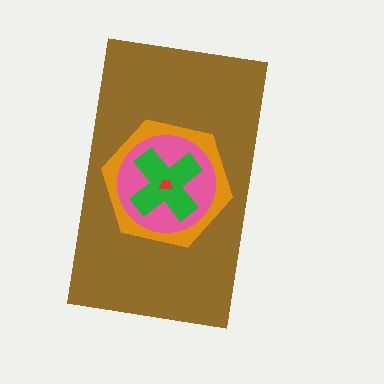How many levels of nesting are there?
5.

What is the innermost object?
The red trapezoid.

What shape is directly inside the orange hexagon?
The pink circle.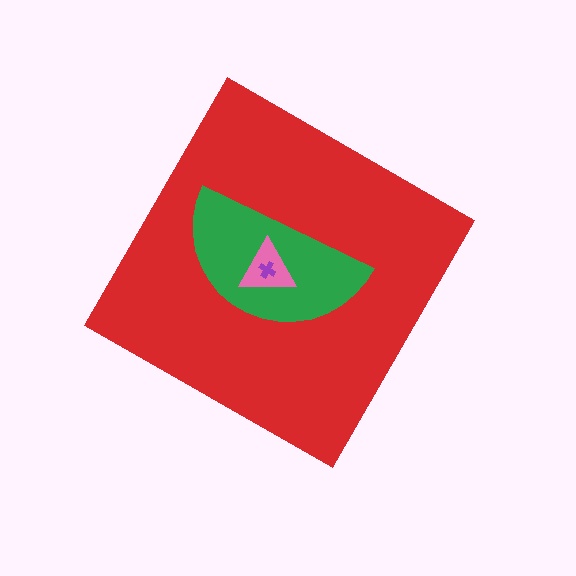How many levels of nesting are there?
4.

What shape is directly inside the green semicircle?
The pink triangle.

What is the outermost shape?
The red diamond.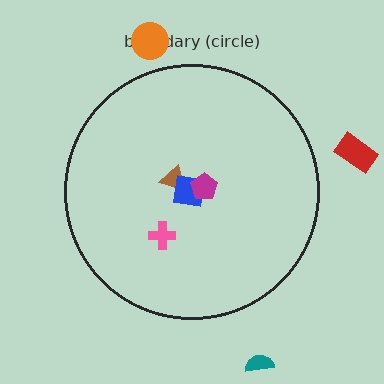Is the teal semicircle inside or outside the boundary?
Outside.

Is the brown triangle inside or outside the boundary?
Inside.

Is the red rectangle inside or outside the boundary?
Outside.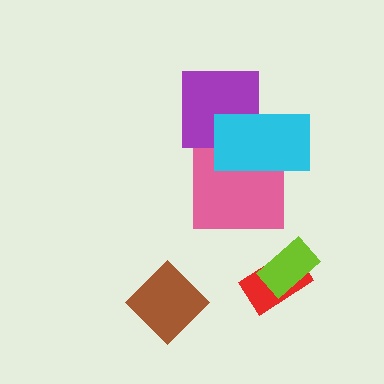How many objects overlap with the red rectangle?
1 object overlaps with the red rectangle.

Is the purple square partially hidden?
Yes, it is partially covered by another shape.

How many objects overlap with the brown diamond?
0 objects overlap with the brown diamond.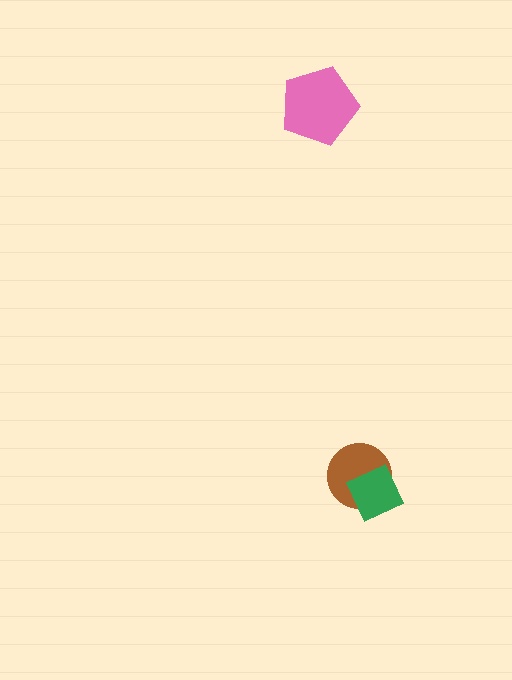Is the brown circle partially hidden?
Yes, it is partially covered by another shape.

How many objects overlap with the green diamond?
1 object overlaps with the green diamond.